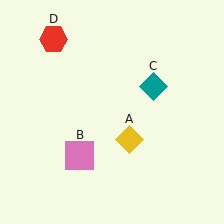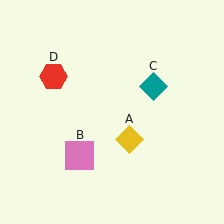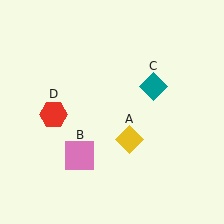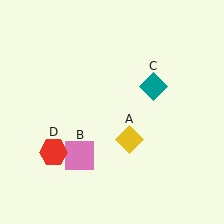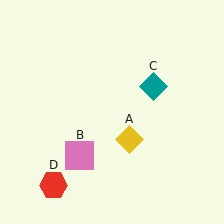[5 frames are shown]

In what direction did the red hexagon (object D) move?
The red hexagon (object D) moved down.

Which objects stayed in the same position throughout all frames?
Yellow diamond (object A) and pink square (object B) and teal diamond (object C) remained stationary.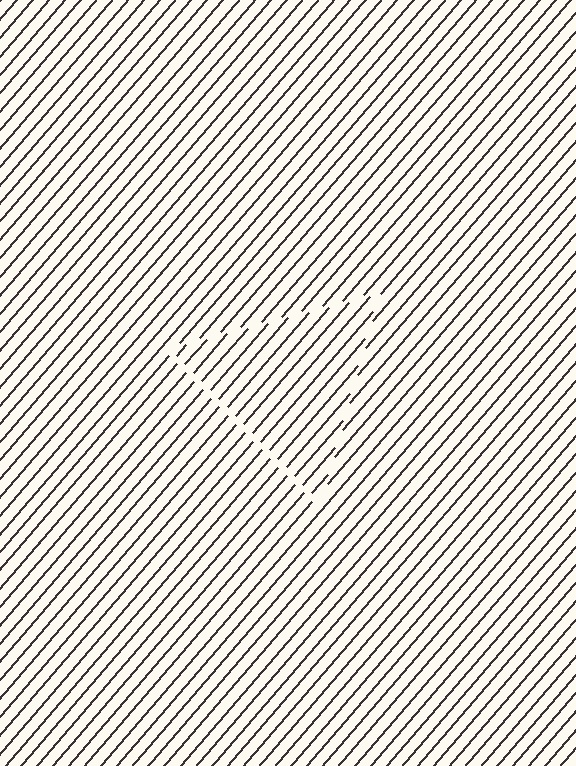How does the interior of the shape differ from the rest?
The interior of the shape contains the same grating, shifted by half a period — the contour is defined by the phase discontinuity where line-ends from the inner and outer gratings abut.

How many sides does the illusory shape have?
3 sides — the line-ends trace a triangle.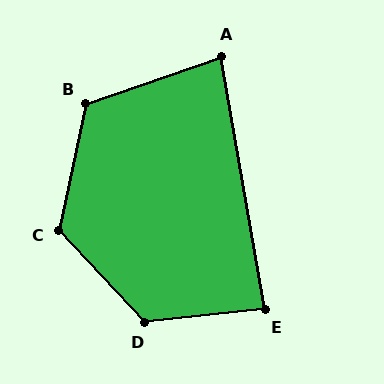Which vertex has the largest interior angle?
D, at approximately 127 degrees.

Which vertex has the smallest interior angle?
A, at approximately 81 degrees.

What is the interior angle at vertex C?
Approximately 125 degrees (obtuse).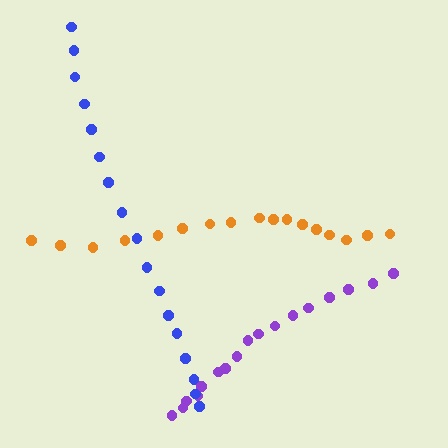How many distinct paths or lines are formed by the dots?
There are 3 distinct paths.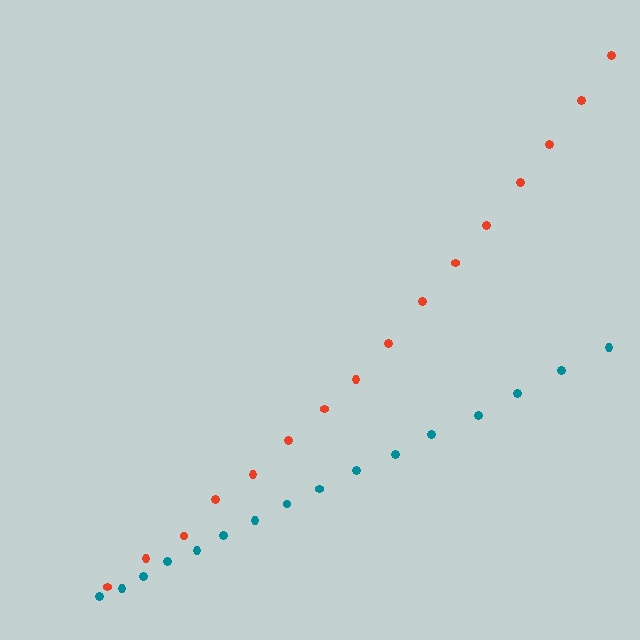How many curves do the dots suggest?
There are 2 distinct paths.